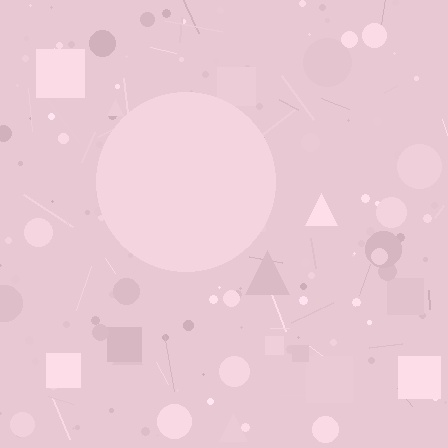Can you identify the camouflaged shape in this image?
The camouflaged shape is a circle.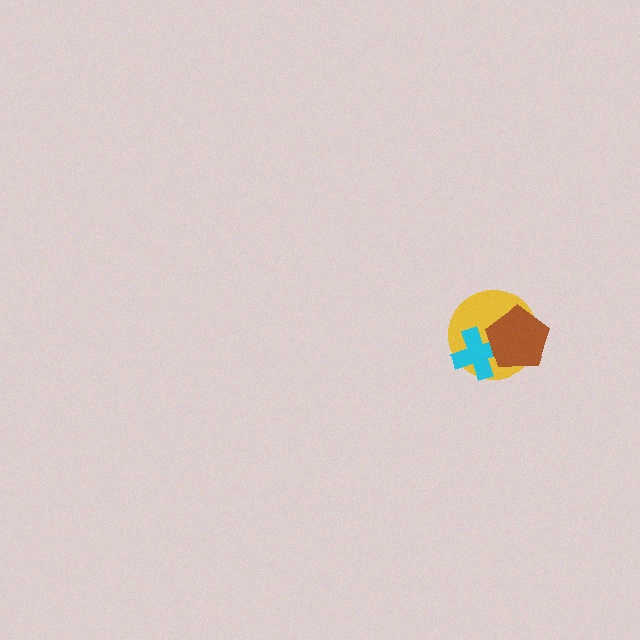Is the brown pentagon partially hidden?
No, no other shape covers it.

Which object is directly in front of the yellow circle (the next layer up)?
The cyan cross is directly in front of the yellow circle.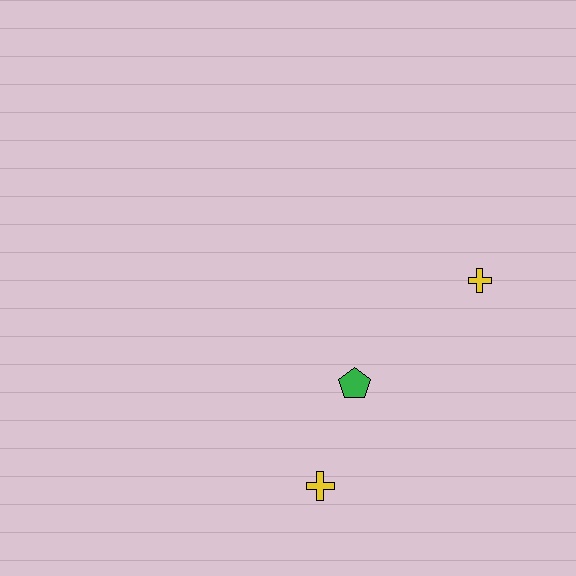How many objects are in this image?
There are 3 objects.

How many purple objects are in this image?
There are no purple objects.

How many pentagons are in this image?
There is 1 pentagon.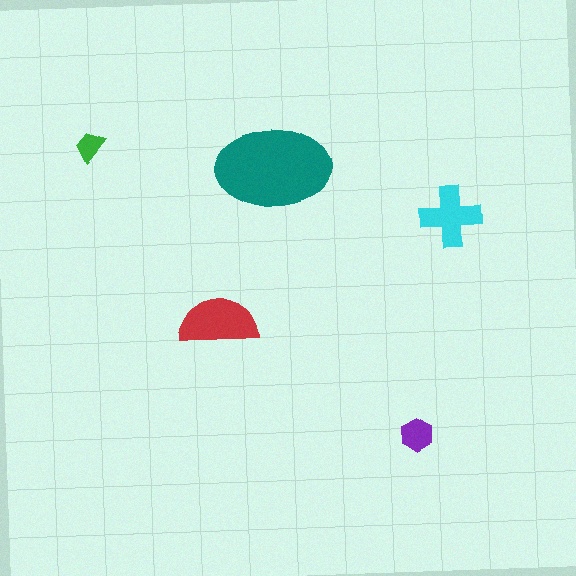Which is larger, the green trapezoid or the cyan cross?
The cyan cross.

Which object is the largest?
The teal ellipse.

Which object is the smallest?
The green trapezoid.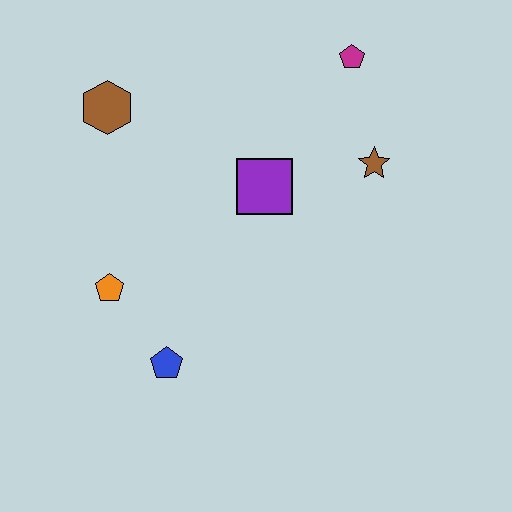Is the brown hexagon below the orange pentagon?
No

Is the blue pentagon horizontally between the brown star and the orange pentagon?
Yes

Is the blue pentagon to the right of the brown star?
No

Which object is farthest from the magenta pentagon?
The blue pentagon is farthest from the magenta pentagon.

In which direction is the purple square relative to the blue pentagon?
The purple square is above the blue pentagon.